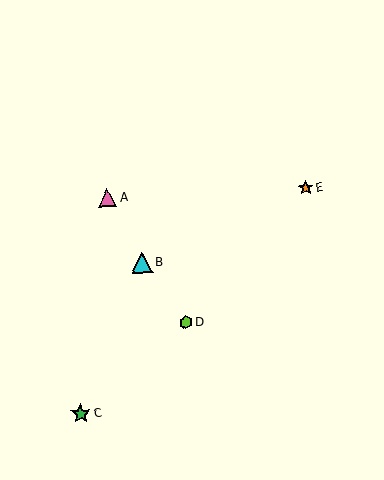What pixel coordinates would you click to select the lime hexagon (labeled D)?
Click at (186, 323) to select the lime hexagon D.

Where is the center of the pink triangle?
The center of the pink triangle is at (107, 198).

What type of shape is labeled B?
Shape B is a cyan triangle.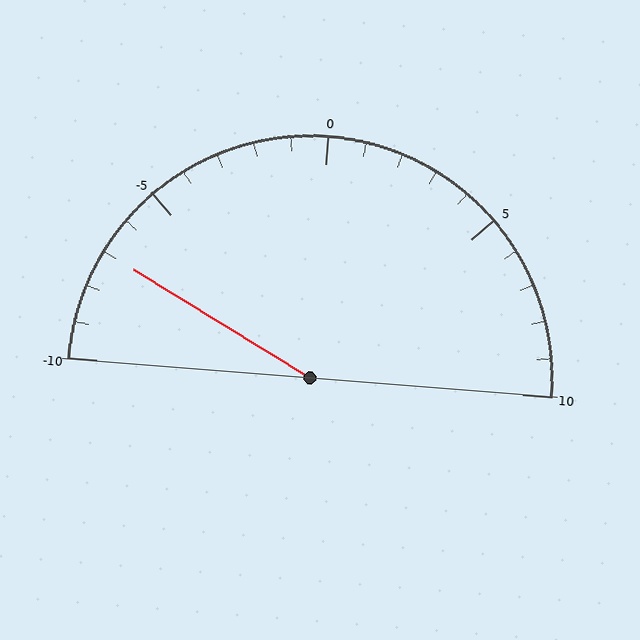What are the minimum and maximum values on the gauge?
The gauge ranges from -10 to 10.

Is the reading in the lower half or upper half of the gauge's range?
The reading is in the lower half of the range (-10 to 10).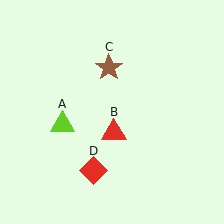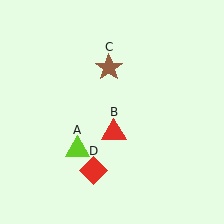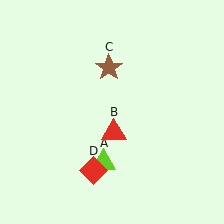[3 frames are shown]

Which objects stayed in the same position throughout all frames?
Red triangle (object B) and brown star (object C) and red diamond (object D) remained stationary.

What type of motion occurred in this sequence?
The lime triangle (object A) rotated counterclockwise around the center of the scene.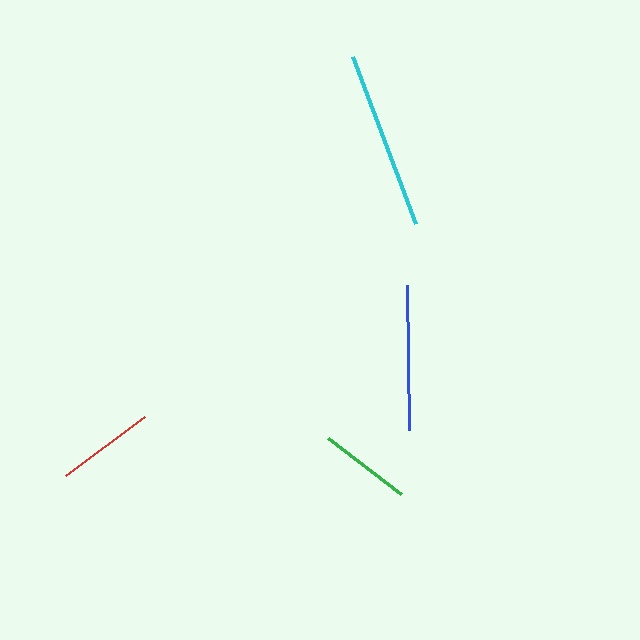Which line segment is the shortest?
The green line is the shortest at approximately 92 pixels.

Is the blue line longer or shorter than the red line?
The blue line is longer than the red line.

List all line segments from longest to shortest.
From longest to shortest: cyan, blue, red, green.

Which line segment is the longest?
The cyan line is the longest at approximately 178 pixels.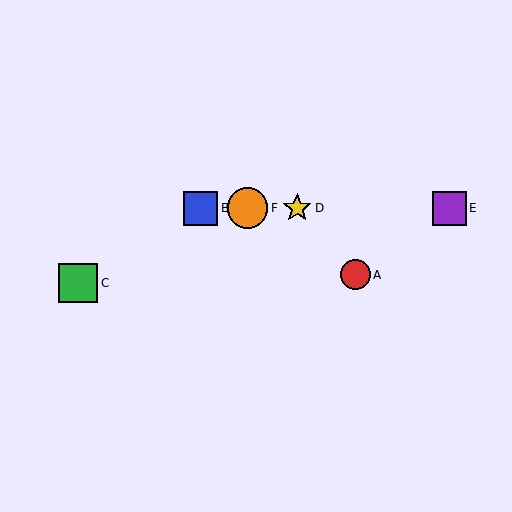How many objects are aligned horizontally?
4 objects (B, D, E, F) are aligned horizontally.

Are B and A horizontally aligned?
No, B is at y≈208 and A is at y≈275.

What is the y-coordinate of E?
Object E is at y≈208.